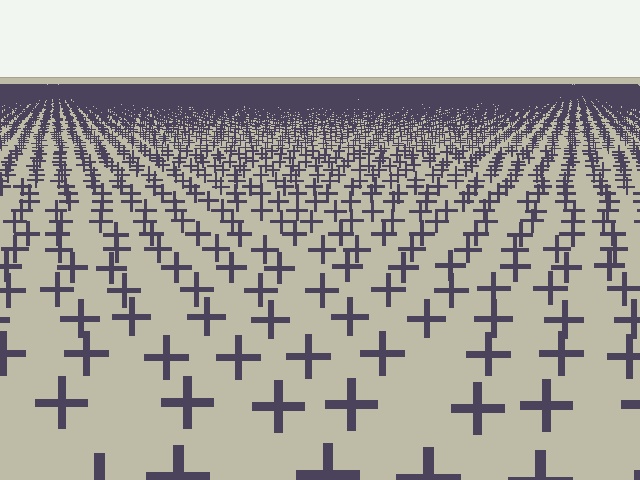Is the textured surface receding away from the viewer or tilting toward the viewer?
The surface is receding away from the viewer. Texture elements get smaller and denser toward the top.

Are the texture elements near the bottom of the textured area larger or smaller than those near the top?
Larger. Near the bottom, elements are closer to the viewer and appear at a bigger on-screen size.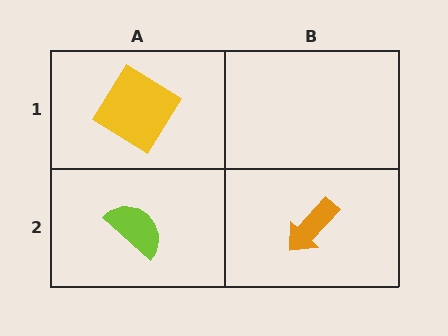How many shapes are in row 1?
1 shape.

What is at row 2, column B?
An orange arrow.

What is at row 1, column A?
A yellow diamond.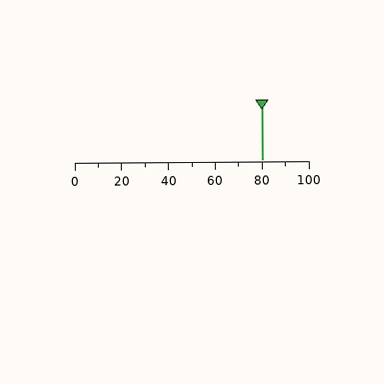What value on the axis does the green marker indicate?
The marker indicates approximately 80.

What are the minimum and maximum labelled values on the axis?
The axis runs from 0 to 100.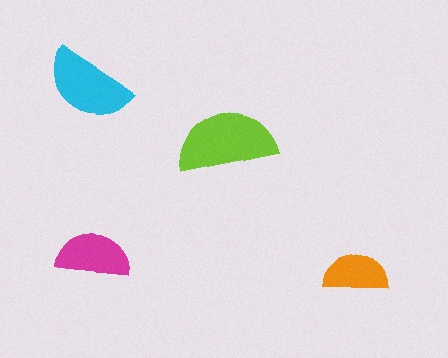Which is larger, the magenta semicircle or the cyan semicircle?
The cyan one.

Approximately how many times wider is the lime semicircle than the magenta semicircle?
About 1.5 times wider.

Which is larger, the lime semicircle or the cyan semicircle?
The lime one.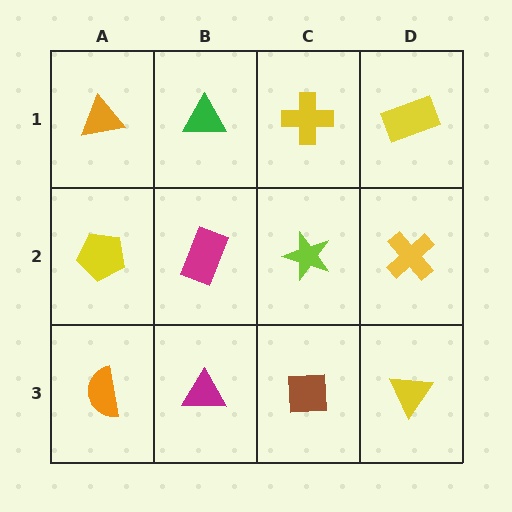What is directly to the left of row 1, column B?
An orange triangle.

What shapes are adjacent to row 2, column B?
A green triangle (row 1, column B), a magenta triangle (row 3, column B), a yellow pentagon (row 2, column A), a lime star (row 2, column C).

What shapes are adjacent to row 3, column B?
A magenta rectangle (row 2, column B), an orange semicircle (row 3, column A), a brown square (row 3, column C).